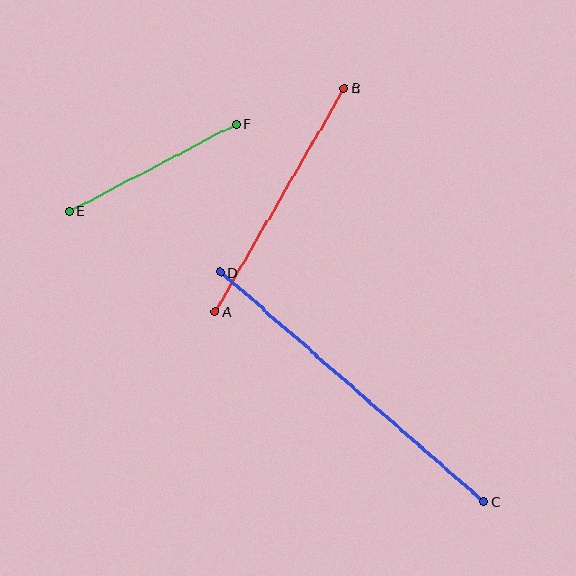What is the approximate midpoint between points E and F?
The midpoint is at approximately (152, 168) pixels.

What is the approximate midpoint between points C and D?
The midpoint is at approximately (352, 387) pixels.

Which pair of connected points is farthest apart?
Points C and D are farthest apart.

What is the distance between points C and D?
The distance is approximately 349 pixels.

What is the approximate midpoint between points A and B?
The midpoint is at approximately (280, 200) pixels.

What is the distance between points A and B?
The distance is approximately 258 pixels.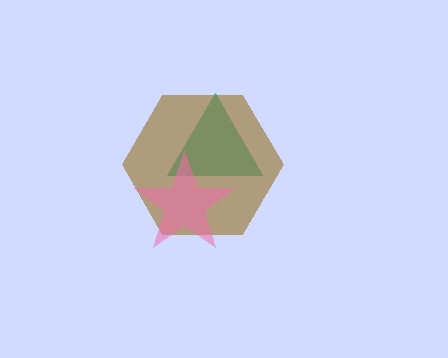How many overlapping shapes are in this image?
There are 3 overlapping shapes in the image.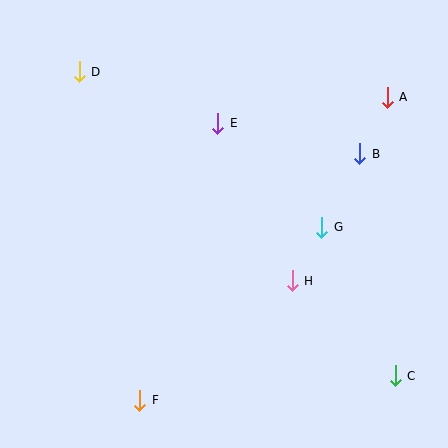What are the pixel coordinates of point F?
Point F is at (140, 400).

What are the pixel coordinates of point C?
Point C is at (395, 376).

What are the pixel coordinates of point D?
Point D is at (79, 72).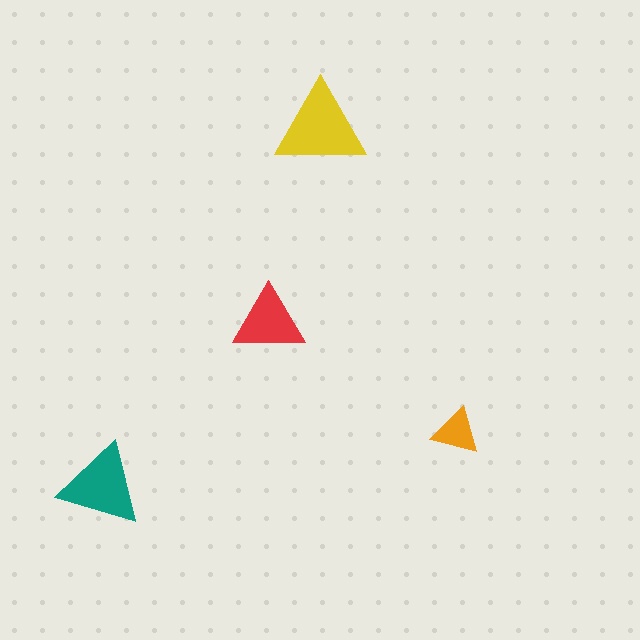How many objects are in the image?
There are 4 objects in the image.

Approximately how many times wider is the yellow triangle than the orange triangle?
About 2 times wider.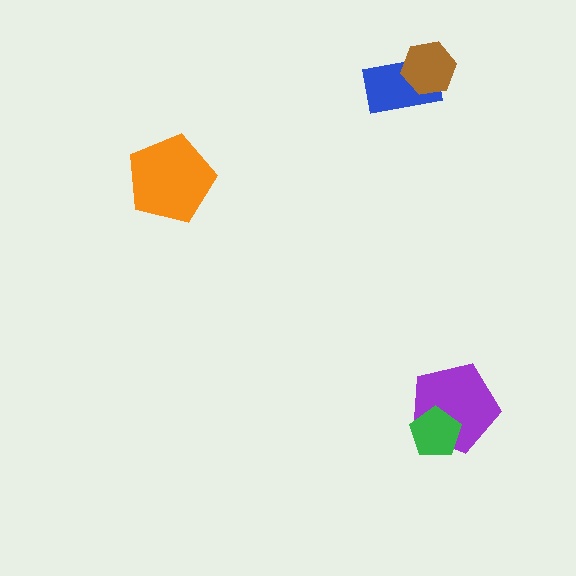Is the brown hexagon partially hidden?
No, no other shape covers it.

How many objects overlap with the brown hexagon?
1 object overlaps with the brown hexagon.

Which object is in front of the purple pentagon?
The green pentagon is in front of the purple pentagon.